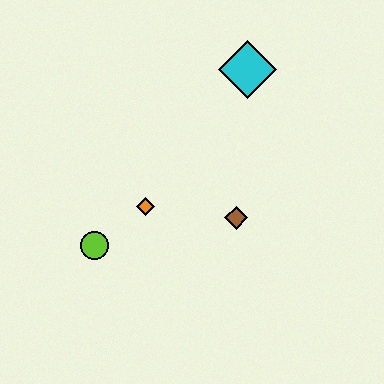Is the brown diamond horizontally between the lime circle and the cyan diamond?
Yes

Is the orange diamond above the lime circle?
Yes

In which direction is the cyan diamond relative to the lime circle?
The cyan diamond is above the lime circle.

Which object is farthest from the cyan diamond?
The lime circle is farthest from the cyan diamond.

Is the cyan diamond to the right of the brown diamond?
Yes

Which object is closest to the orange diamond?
The lime circle is closest to the orange diamond.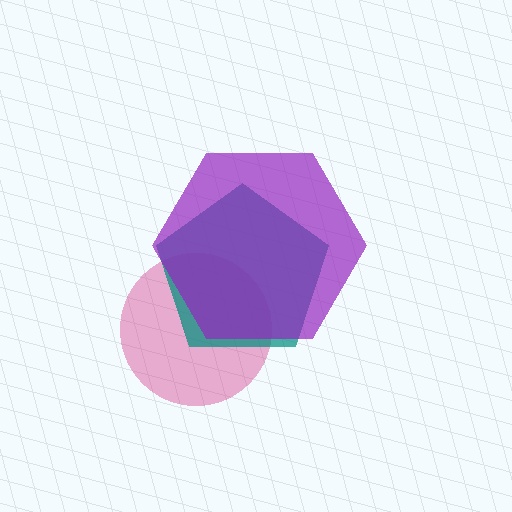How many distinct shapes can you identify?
There are 3 distinct shapes: a magenta circle, a teal pentagon, a purple hexagon.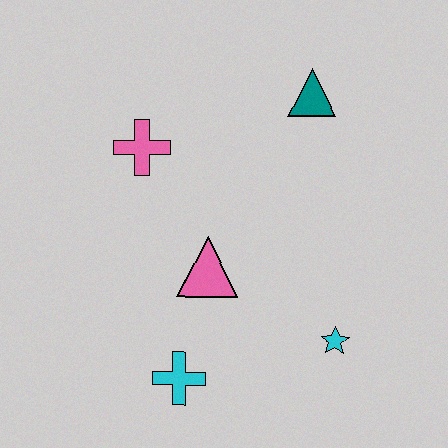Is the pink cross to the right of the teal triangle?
No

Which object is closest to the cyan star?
The pink triangle is closest to the cyan star.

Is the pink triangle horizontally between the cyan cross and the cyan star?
Yes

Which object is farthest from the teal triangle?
The cyan cross is farthest from the teal triangle.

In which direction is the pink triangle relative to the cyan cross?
The pink triangle is above the cyan cross.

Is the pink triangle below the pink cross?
Yes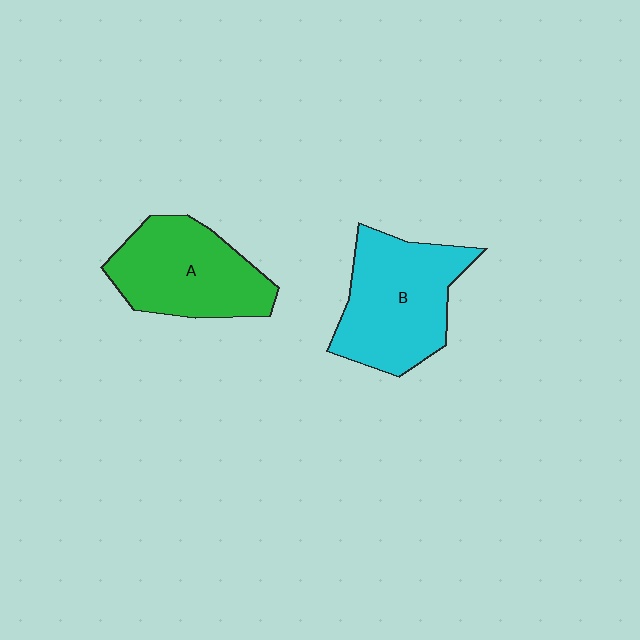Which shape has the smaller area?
Shape A (green).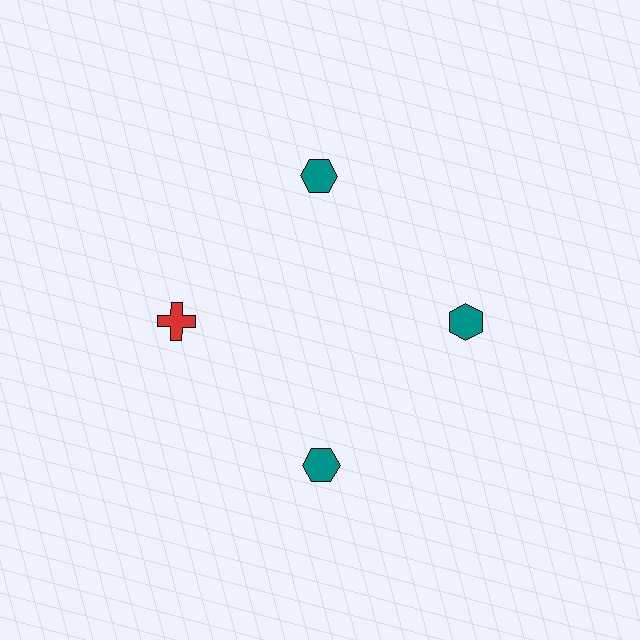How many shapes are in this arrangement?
There are 4 shapes arranged in a ring pattern.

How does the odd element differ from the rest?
It differs in both color (red instead of teal) and shape (cross instead of hexagon).